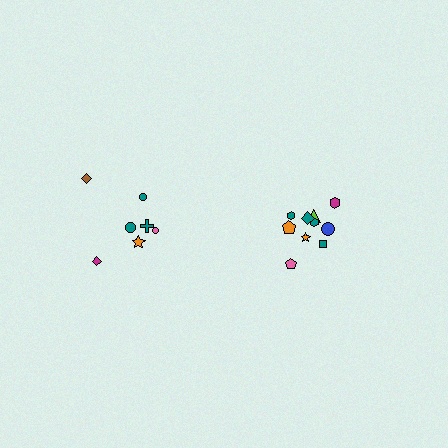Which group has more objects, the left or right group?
The right group.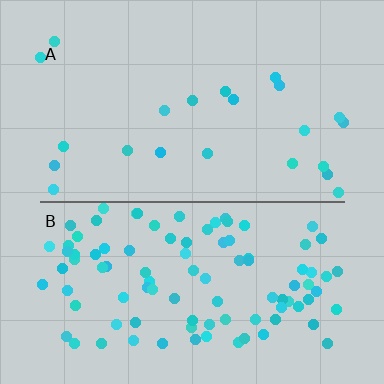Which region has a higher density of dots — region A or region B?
B (the bottom).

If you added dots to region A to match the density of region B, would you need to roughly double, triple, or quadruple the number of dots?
Approximately quadruple.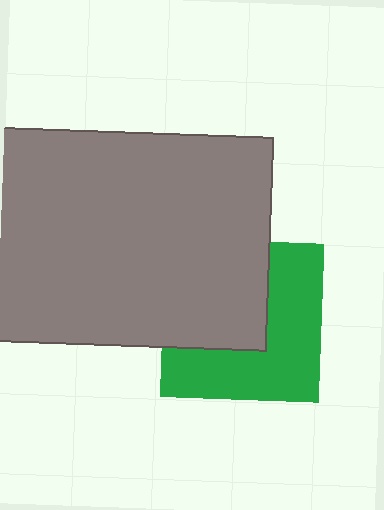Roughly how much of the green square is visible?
About half of it is visible (roughly 54%).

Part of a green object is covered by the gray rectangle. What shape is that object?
It is a square.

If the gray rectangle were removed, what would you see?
You would see the complete green square.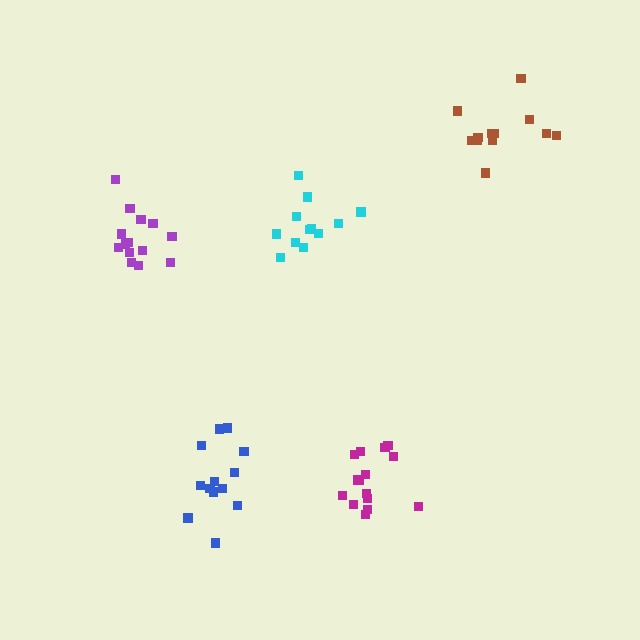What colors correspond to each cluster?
The clusters are colored: purple, cyan, brown, magenta, blue.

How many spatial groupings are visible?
There are 5 spatial groupings.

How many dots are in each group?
Group 1: 14 dots, Group 2: 12 dots, Group 3: 12 dots, Group 4: 15 dots, Group 5: 13 dots (66 total).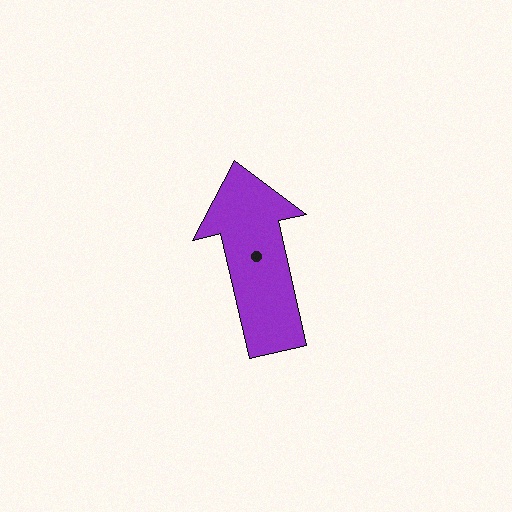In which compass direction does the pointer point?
North.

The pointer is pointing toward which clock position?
Roughly 12 o'clock.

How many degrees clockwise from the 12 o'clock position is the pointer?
Approximately 347 degrees.